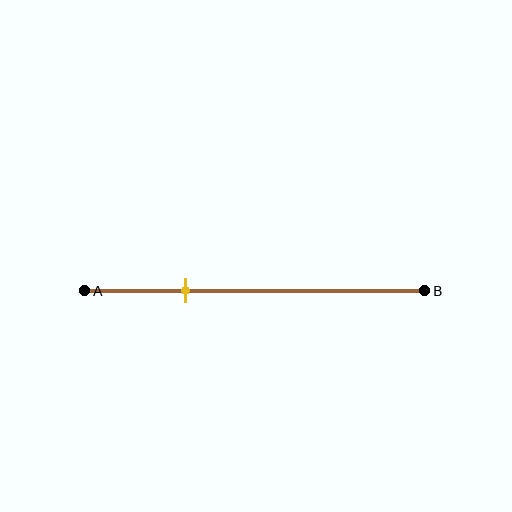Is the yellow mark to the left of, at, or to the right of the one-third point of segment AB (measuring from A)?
The yellow mark is to the left of the one-third point of segment AB.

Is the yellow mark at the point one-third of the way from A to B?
No, the mark is at about 30% from A, not at the 33% one-third point.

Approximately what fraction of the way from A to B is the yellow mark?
The yellow mark is approximately 30% of the way from A to B.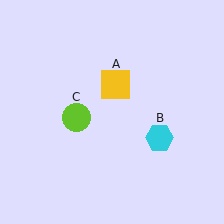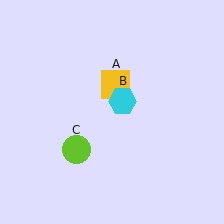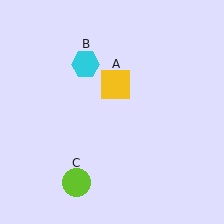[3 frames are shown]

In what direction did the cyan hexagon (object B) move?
The cyan hexagon (object B) moved up and to the left.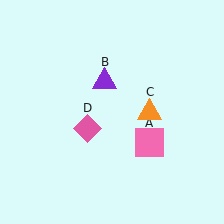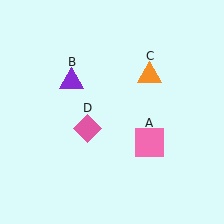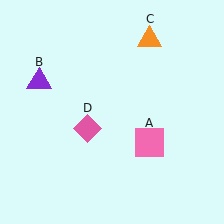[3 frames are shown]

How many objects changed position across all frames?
2 objects changed position: purple triangle (object B), orange triangle (object C).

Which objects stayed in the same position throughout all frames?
Pink square (object A) and pink diamond (object D) remained stationary.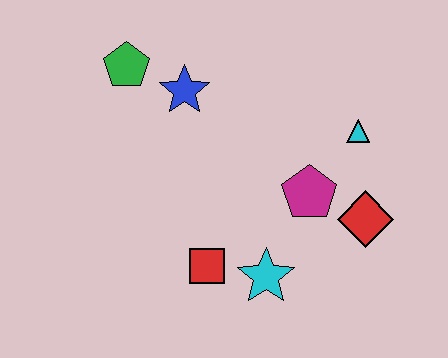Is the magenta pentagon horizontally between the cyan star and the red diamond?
Yes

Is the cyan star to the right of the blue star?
Yes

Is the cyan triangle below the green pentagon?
Yes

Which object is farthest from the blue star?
The red diamond is farthest from the blue star.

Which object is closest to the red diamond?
The magenta pentagon is closest to the red diamond.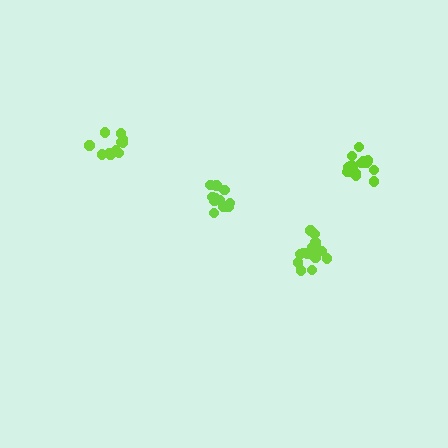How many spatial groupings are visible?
There are 4 spatial groupings.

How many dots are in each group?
Group 1: 15 dots, Group 2: 13 dots, Group 3: 15 dots, Group 4: 12 dots (55 total).